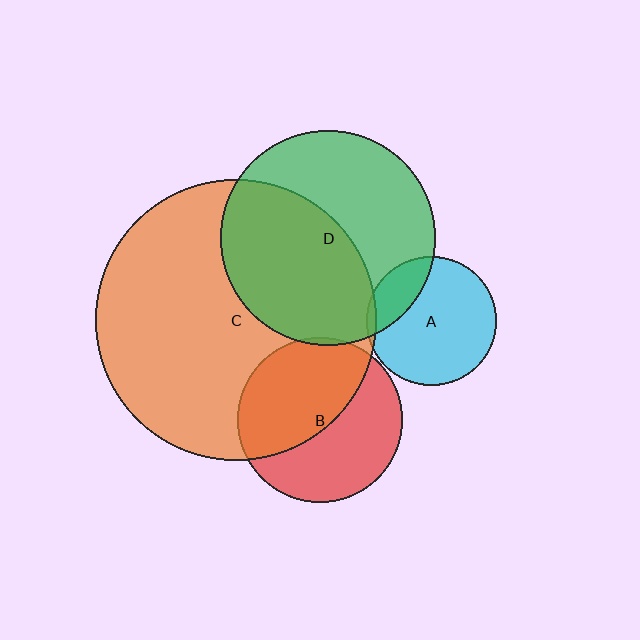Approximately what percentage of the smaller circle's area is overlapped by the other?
Approximately 5%.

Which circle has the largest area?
Circle C (orange).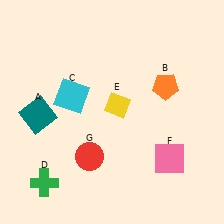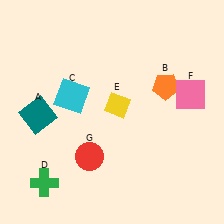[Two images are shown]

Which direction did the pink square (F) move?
The pink square (F) moved up.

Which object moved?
The pink square (F) moved up.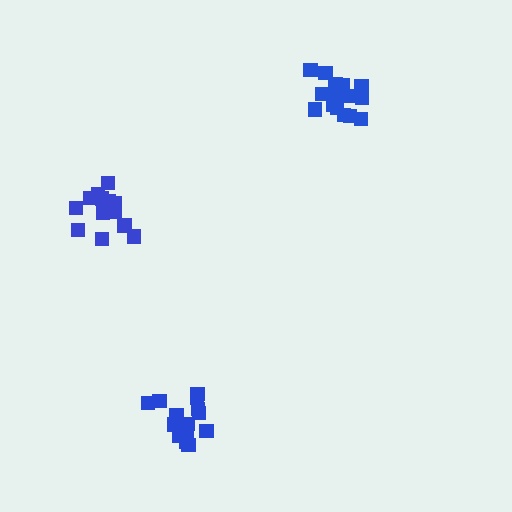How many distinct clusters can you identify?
There are 3 distinct clusters.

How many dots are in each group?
Group 1: 17 dots, Group 2: 16 dots, Group 3: 14 dots (47 total).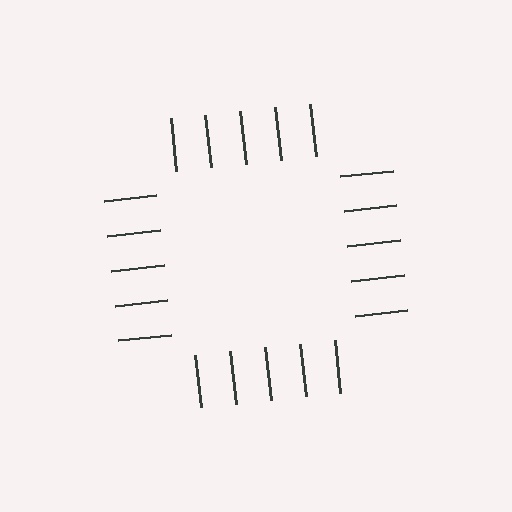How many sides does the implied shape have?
4 sides — the line-ends trace a square.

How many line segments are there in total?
20 — 5 along each of the 4 edges.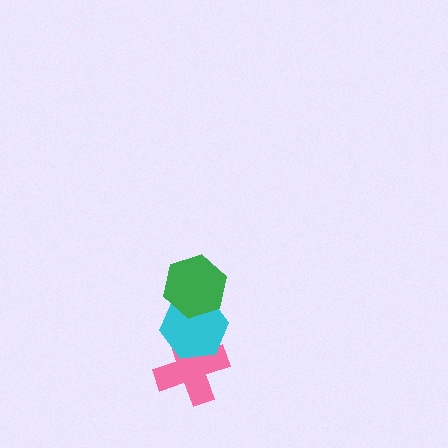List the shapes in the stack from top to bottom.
From top to bottom: the green hexagon, the cyan hexagon, the pink cross.